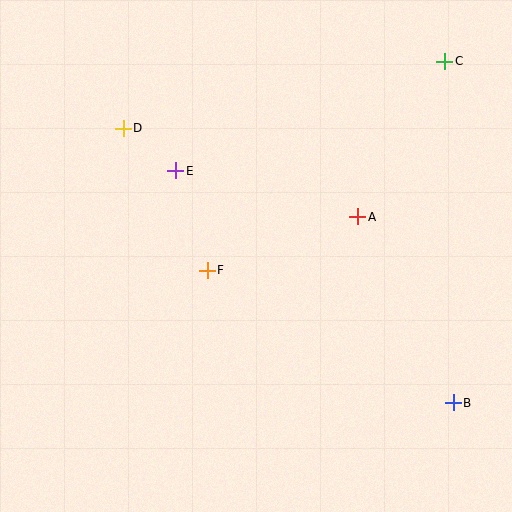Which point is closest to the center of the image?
Point F at (207, 270) is closest to the center.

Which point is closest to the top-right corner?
Point C is closest to the top-right corner.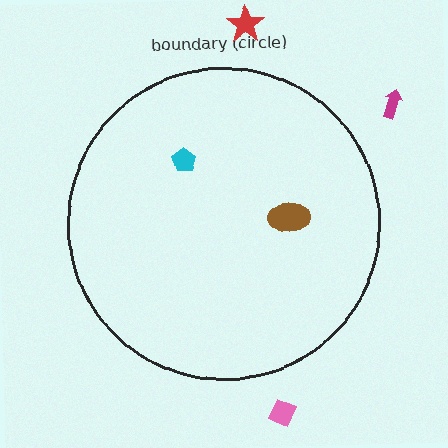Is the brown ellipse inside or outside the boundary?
Inside.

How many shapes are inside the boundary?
2 inside, 3 outside.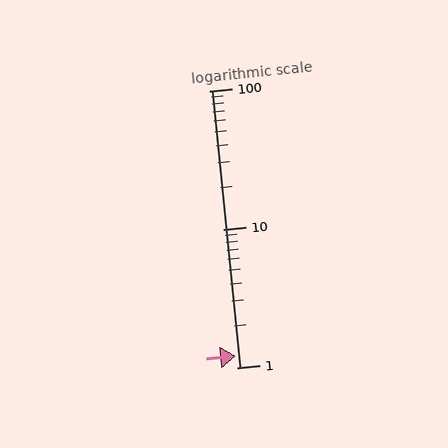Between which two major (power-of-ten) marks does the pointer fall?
The pointer is between 1 and 10.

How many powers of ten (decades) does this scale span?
The scale spans 2 decades, from 1 to 100.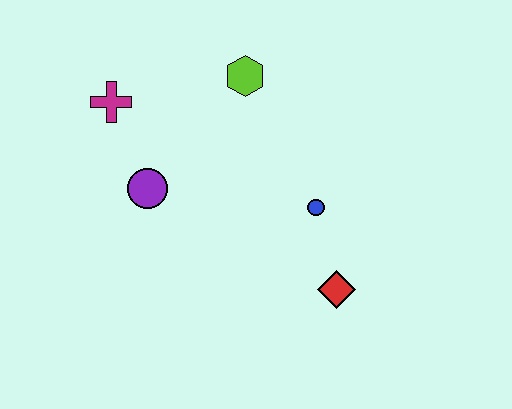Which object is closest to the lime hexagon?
The magenta cross is closest to the lime hexagon.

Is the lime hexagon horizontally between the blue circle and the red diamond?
No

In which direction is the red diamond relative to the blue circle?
The red diamond is below the blue circle.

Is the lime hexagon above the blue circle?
Yes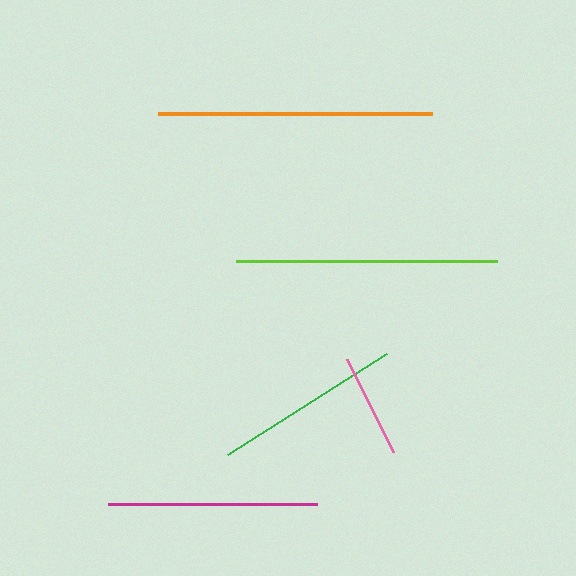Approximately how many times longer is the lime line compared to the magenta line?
The lime line is approximately 1.2 times the length of the magenta line.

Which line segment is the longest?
The orange line is the longest at approximately 274 pixels.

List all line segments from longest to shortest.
From longest to shortest: orange, lime, magenta, green, pink.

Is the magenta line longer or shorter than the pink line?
The magenta line is longer than the pink line.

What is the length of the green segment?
The green segment is approximately 188 pixels long.